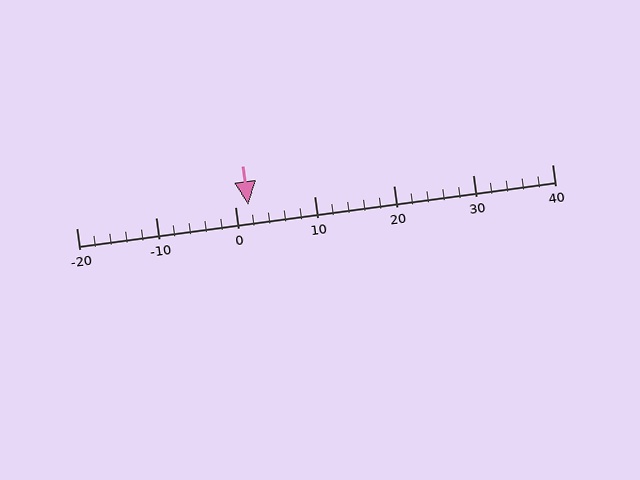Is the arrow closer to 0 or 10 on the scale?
The arrow is closer to 0.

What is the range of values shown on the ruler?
The ruler shows values from -20 to 40.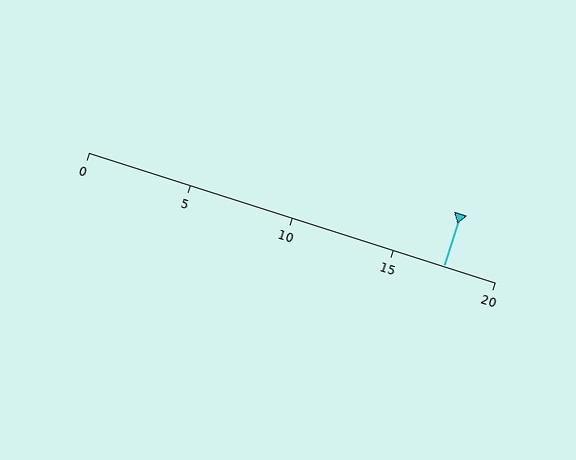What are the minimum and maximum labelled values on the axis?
The axis runs from 0 to 20.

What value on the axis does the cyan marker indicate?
The marker indicates approximately 17.5.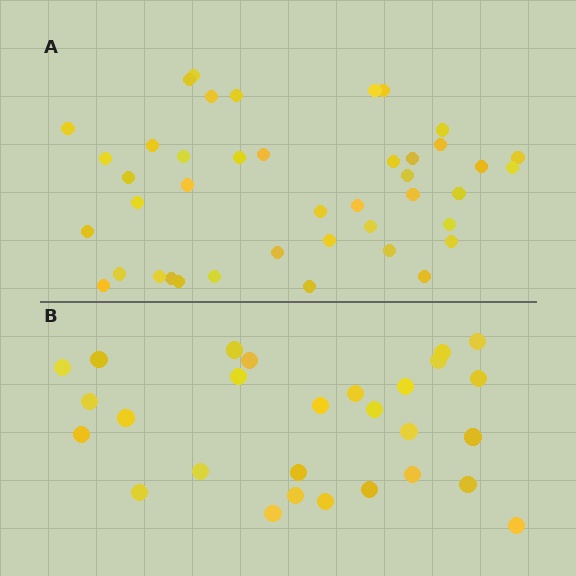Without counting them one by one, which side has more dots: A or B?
Region A (the top region) has more dots.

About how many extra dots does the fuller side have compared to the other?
Region A has approximately 15 more dots than region B.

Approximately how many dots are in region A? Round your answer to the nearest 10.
About 40 dots. (The exact count is 42, which rounds to 40.)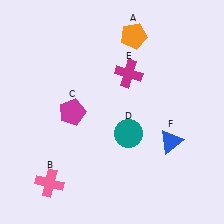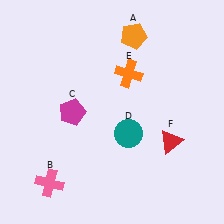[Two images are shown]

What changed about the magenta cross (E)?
In Image 1, E is magenta. In Image 2, it changed to orange.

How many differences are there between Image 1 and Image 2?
There are 2 differences between the two images.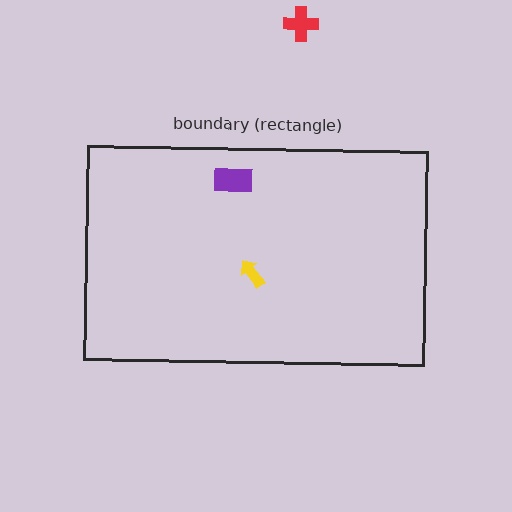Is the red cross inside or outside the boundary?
Outside.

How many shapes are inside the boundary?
2 inside, 1 outside.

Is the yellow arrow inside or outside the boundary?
Inside.